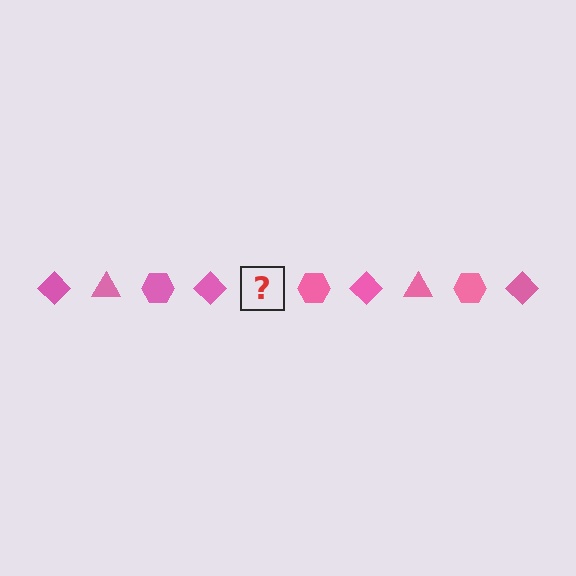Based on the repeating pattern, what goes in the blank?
The blank should be a pink triangle.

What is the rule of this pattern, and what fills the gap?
The rule is that the pattern cycles through diamond, triangle, hexagon shapes in pink. The gap should be filled with a pink triangle.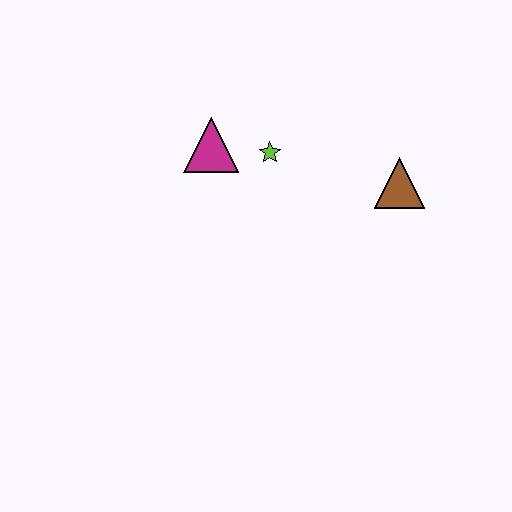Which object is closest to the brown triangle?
The lime star is closest to the brown triangle.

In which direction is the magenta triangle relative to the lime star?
The magenta triangle is to the left of the lime star.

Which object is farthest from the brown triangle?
The magenta triangle is farthest from the brown triangle.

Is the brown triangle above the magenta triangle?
No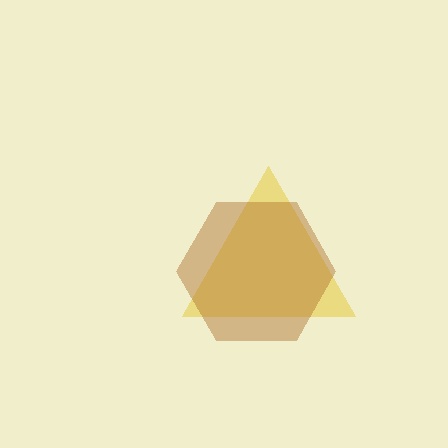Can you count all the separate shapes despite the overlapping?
Yes, there are 2 separate shapes.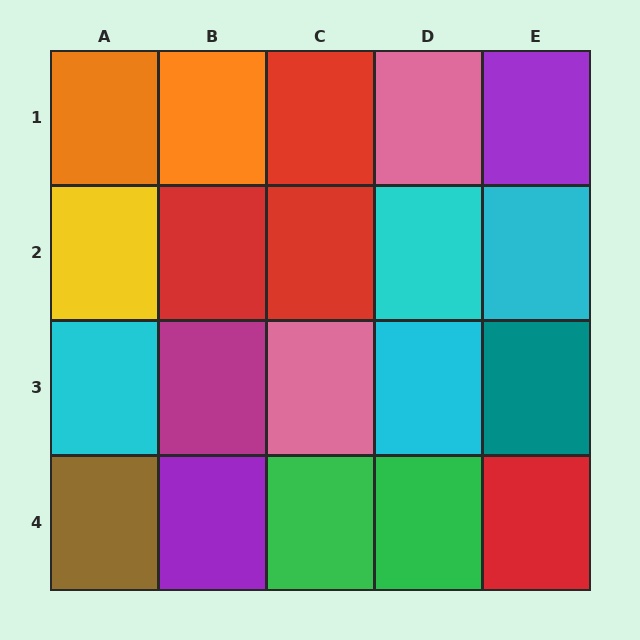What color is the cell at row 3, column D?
Cyan.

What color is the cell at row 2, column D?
Cyan.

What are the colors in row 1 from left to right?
Orange, orange, red, pink, purple.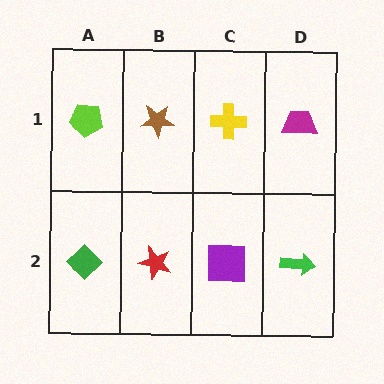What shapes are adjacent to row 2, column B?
A brown star (row 1, column B), a green diamond (row 2, column A), a purple square (row 2, column C).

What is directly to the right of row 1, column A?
A brown star.